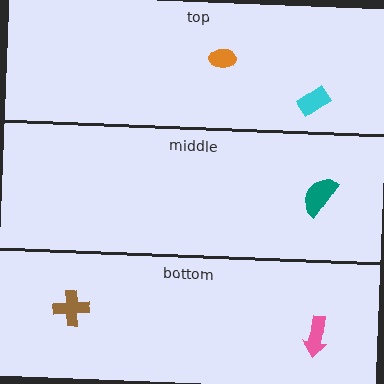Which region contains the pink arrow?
The bottom region.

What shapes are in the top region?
The cyan rectangle, the orange ellipse.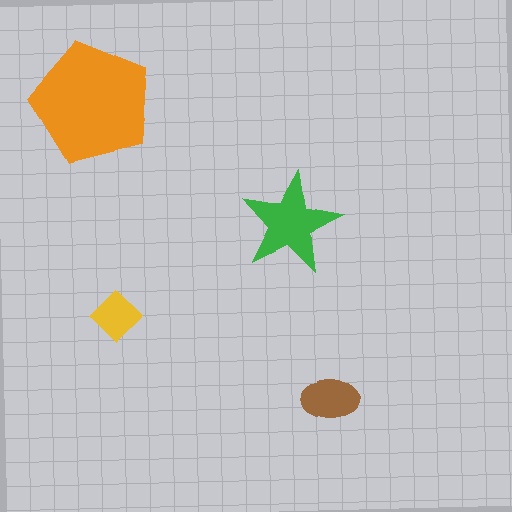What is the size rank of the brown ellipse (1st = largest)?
3rd.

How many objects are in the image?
There are 4 objects in the image.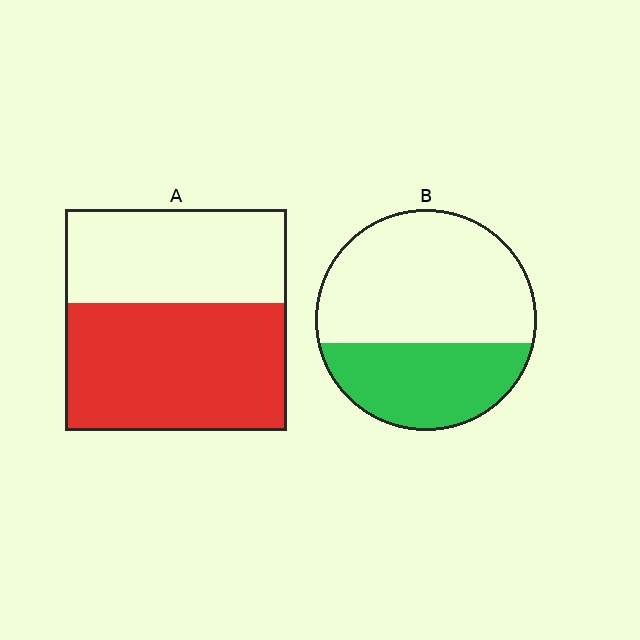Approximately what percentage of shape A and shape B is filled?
A is approximately 60% and B is approximately 35%.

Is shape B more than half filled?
No.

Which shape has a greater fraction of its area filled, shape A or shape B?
Shape A.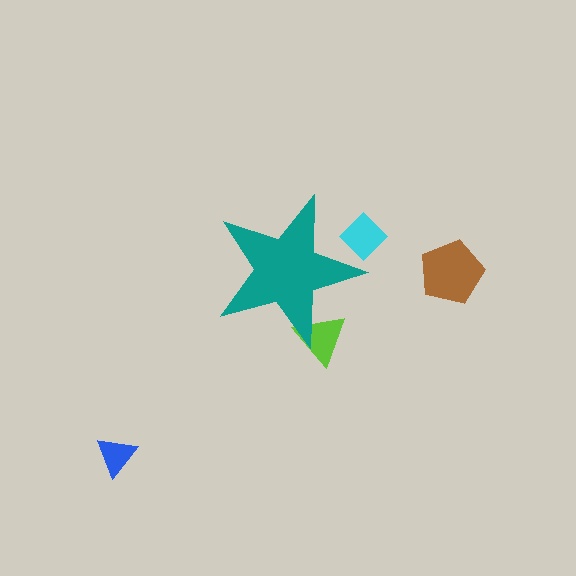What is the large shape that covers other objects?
A teal star.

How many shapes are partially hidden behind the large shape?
2 shapes are partially hidden.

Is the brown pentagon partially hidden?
No, the brown pentagon is fully visible.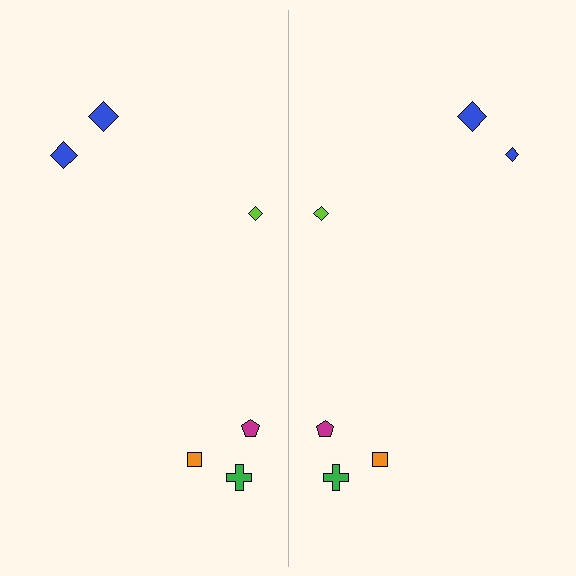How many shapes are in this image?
There are 12 shapes in this image.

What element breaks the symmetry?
The blue diamond on the right side has a different size than its mirror counterpart.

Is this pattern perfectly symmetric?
No, the pattern is not perfectly symmetric. The blue diamond on the right side has a different size than its mirror counterpart.